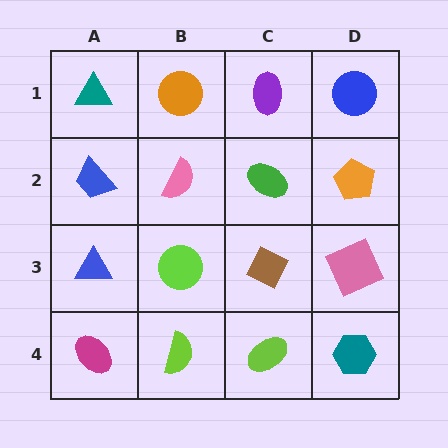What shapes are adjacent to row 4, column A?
A blue triangle (row 3, column A), a lime semicircle (row 4, column B).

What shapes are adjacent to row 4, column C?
A brown diamond (row 3, column C), a lime semicircle (row 4, column B), a teal hexagon (row 4, column D).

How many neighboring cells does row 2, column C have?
4.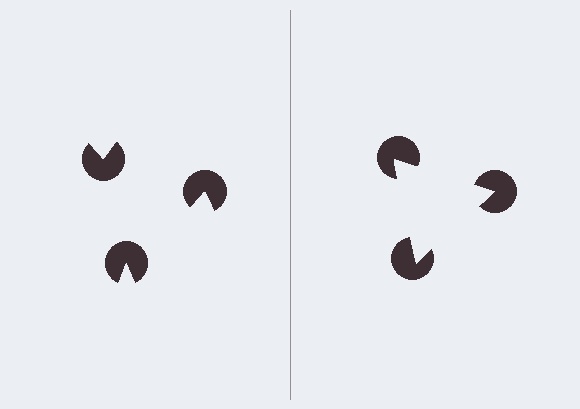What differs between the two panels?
The pac-man discs are positioned identically on both sides; only the wedge orientations differ. On the right they align to a triangle; on the left they are misaligned.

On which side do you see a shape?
An illusory triangle appears on the right side. On the left side the wedge cuts are rotated, so no coherent shape forms.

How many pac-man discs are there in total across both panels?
6 — 3 on each side.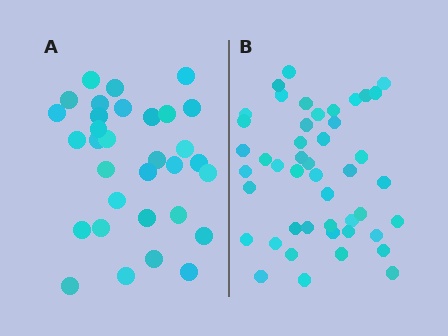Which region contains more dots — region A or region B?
Region B (the right region) has more dots.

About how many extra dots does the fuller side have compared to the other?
Region B has approximately 15 more dots than region A.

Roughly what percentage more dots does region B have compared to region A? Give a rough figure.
About 45% more.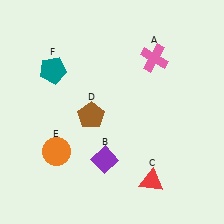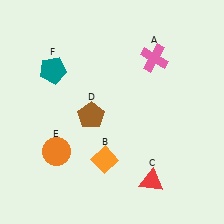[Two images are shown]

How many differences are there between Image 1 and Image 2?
There is 1 difference between the two images.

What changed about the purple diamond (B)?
In Image 1, B is purple. In Image 2, it changed to orange.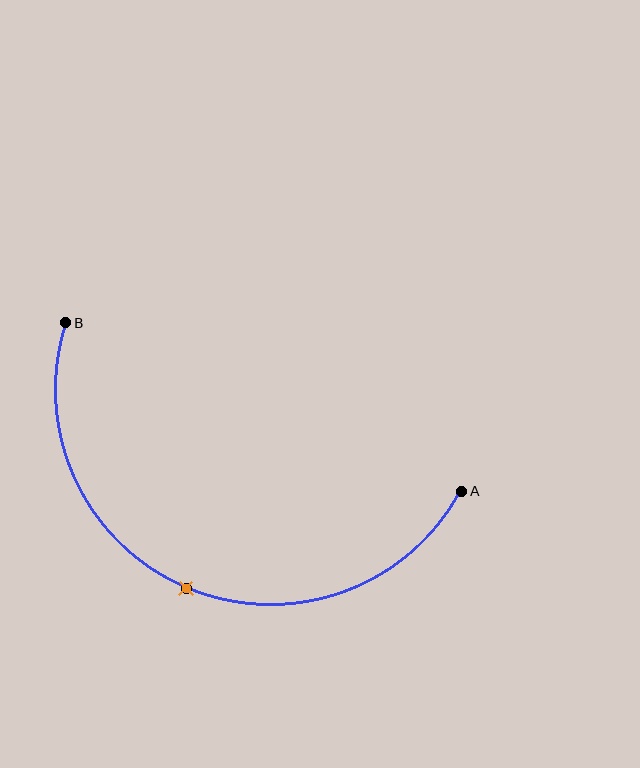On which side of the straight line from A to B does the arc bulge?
The arc bulges below the straight line connecting A and B.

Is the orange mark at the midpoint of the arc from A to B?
Yes. The orange mark lies on the arc at equal arc-length from both A and B — it is the arc midpoint.